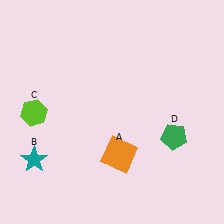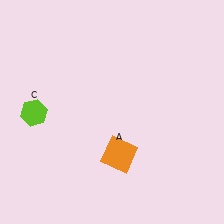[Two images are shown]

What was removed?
The green pentagon (D), the teal star (B) were removed in Image 2.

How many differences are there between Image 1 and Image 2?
There are 2 differences between the two images.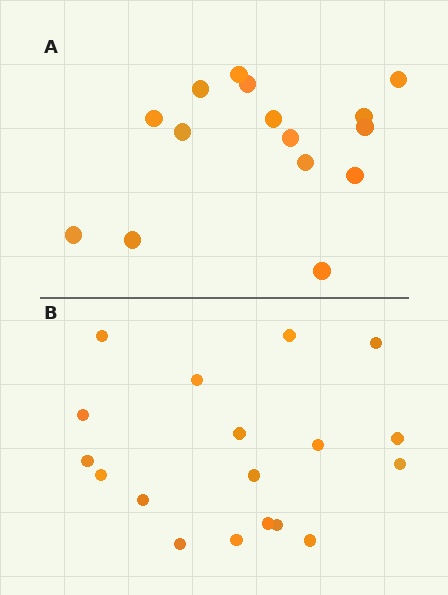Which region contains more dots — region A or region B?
Region B (the bottom region) has more dots.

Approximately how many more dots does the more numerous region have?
Region B has just a few more — roughly 2 or 3 more dots than region A.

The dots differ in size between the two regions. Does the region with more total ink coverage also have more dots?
No. Region A has more total ink coverage because its dots are larger, but region B actually contains more individual dots. Total area can be misleading — the number of items is what matters here.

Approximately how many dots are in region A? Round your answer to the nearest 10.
About 20 dots. (The exact count is 15, which rounds to 20.)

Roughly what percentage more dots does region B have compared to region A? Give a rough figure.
About 20% more.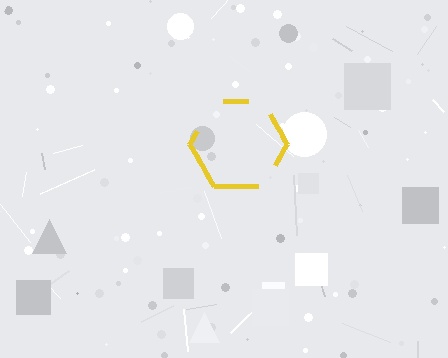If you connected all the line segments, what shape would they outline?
They would outline a hexagon.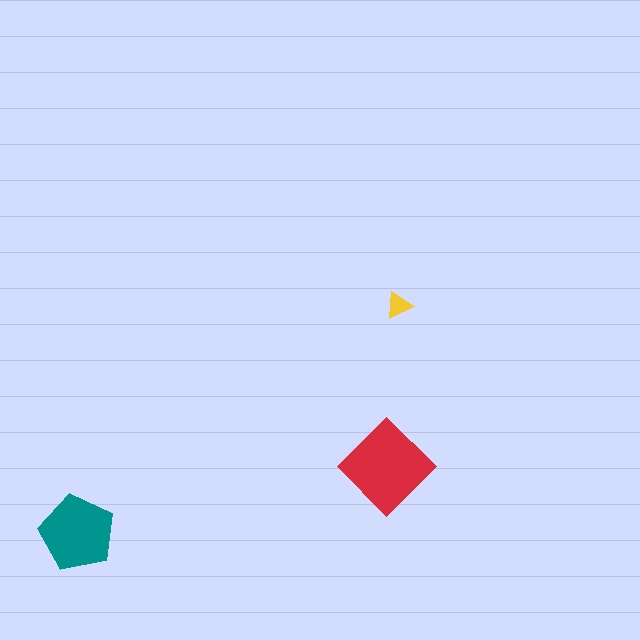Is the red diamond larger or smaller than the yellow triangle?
Larger.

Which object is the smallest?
The yellow triangle.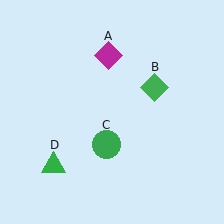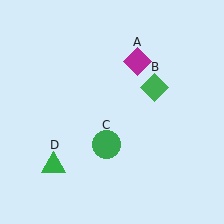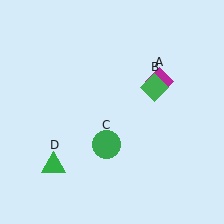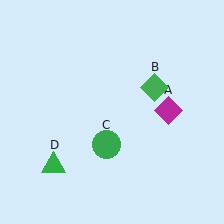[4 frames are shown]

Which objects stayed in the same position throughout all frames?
Green diamond (object B) and green circle (object C) and green triangle (object D) remained stationary.